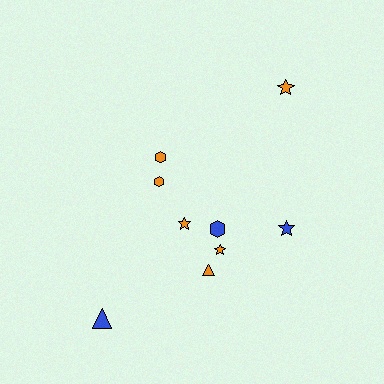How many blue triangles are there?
There is 1 blue triangle.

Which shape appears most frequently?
Star, with 4 objects.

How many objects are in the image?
There are 9 objects.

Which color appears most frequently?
Orange, with 6 objects.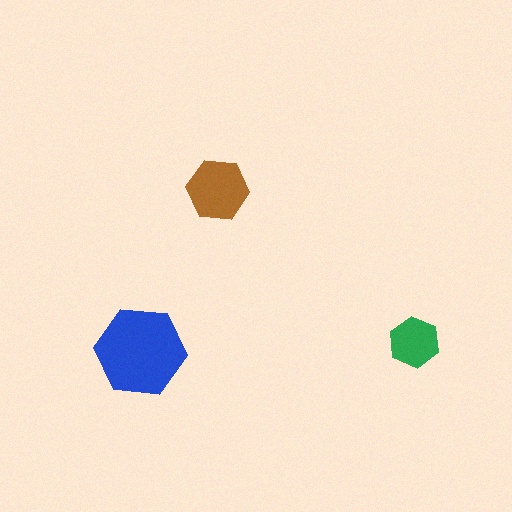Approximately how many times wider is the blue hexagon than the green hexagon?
About 2 times wider.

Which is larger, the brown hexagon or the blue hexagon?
The blue one.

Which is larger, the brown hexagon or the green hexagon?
The brown one.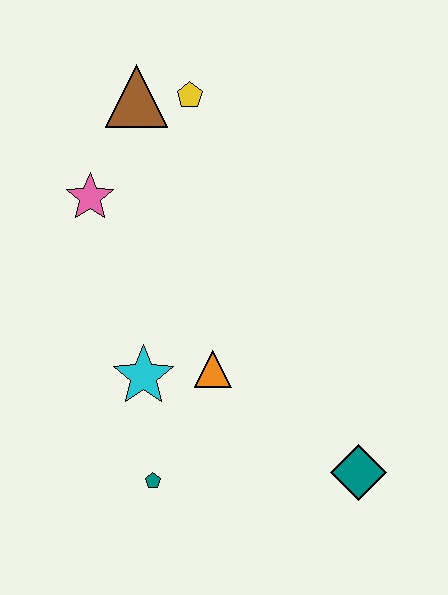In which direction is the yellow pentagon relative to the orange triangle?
The yellow pentagon is above the orange triangle.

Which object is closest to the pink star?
The brown triangle is closest to the pink star.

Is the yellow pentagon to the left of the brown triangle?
No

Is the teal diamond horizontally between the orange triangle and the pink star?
No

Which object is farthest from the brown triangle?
The teal diamond is farthest from the brown triangle.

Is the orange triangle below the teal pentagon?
No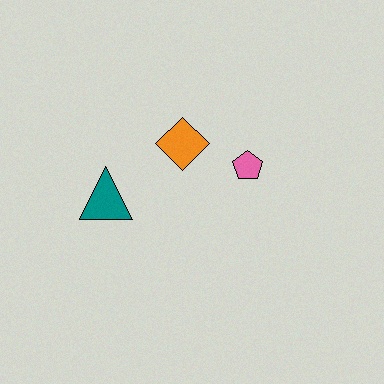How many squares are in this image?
There are no squares.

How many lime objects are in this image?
There are no lime objects.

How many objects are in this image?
There are 3 objects.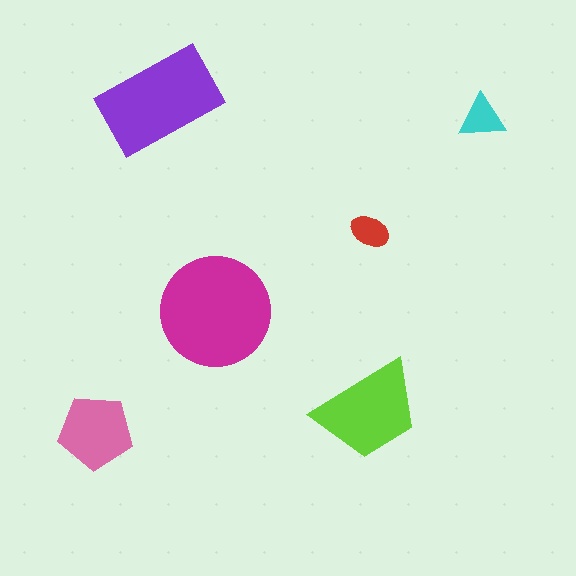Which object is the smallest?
The red ellipse.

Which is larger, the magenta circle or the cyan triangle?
The magenta circle.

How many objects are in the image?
There are 6 objects in the image.